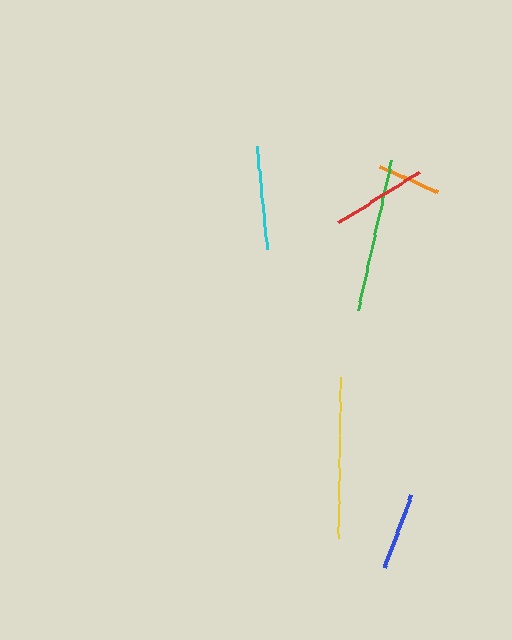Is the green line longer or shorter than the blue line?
The green line is longer than the blue line.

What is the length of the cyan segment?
The cyan segment is approximately 103 pixels long.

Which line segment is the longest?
The yellow line is the longest at approximately 161 pixels.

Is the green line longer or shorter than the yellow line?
The yellow line is longer than the green line.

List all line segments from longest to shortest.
From longest to shortest: yellow, green, cyan, red, blue, orange.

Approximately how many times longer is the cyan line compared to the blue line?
The cyan line is approximately 1.3 times the length of the blue line.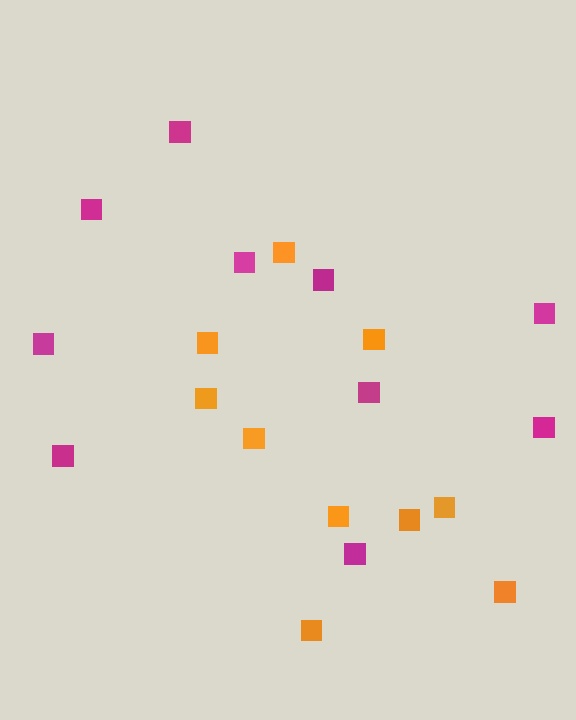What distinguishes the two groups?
There are 2 groups: one group of orange squares (10) and one group of magenta squares (10).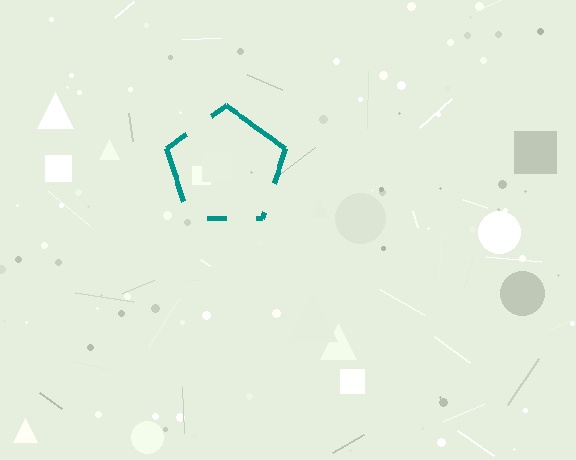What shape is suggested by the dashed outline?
The dashed outline suggests a pentagon.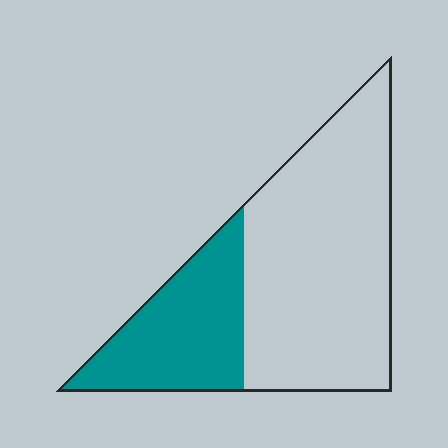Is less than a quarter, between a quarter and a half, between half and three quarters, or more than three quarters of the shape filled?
Between a quarter and a half.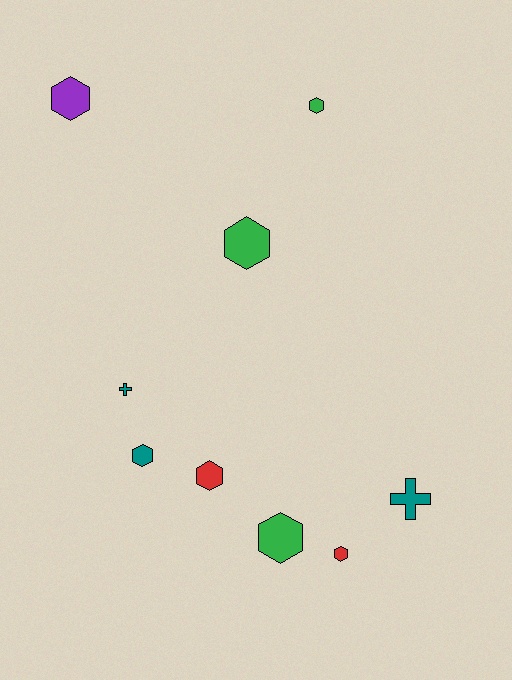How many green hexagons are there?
There are 3 green hexagons.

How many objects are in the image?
There are 9 objects.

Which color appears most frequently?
Green, with 3 objects.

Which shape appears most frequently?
Hexagon, with 7 objects.